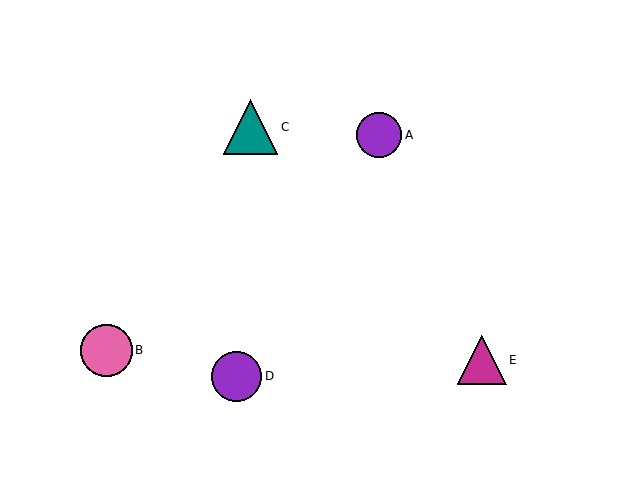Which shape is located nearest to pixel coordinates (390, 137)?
The purple circle (labeled A) at (379, 135) is nearest to that location.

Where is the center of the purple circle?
The center of the purple circle is at (379, 135).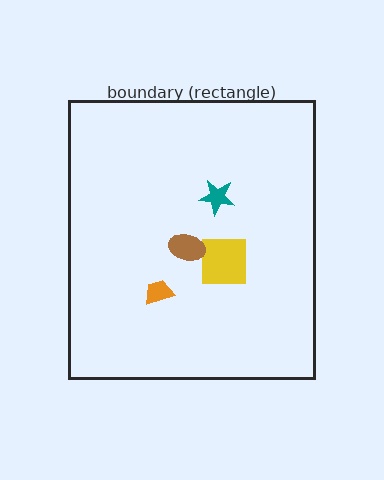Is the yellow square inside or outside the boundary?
Inside.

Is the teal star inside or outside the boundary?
Inside.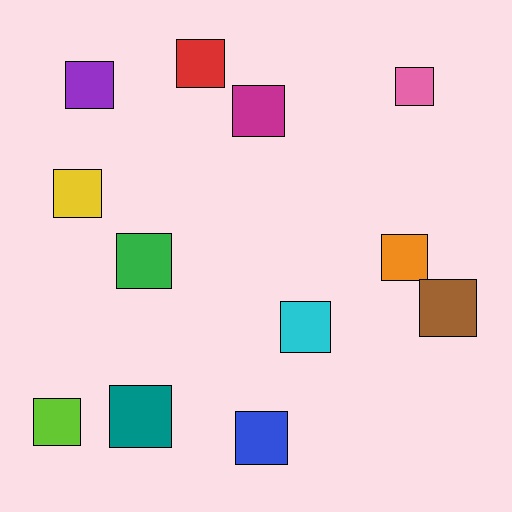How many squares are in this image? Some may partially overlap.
There are 12 squares.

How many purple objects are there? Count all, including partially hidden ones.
There is 1 purple object.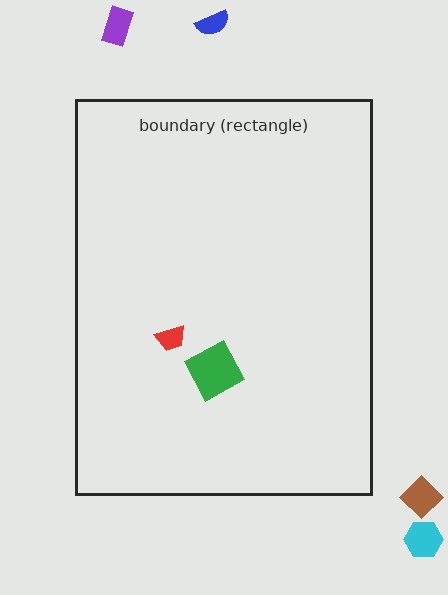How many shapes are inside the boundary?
2 inside, 4 outside.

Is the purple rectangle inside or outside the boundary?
Outside.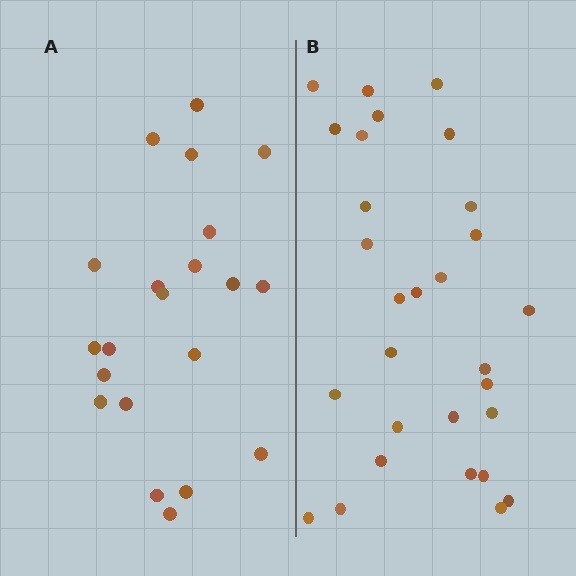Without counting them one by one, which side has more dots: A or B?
Region B (the right region) has more dots.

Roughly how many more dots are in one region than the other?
Region B has roughly 8 or so more dots than region A.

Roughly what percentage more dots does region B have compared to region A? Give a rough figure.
About 40% more.